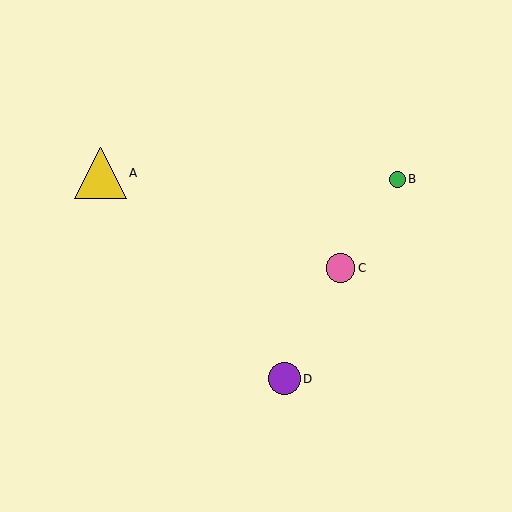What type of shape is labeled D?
Shape D is a purple circle.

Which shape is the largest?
The yellow triangle (labeled A) is the largest.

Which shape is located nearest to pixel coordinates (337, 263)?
The pink circle (labeled C) at (341, 268) is nearest to that location.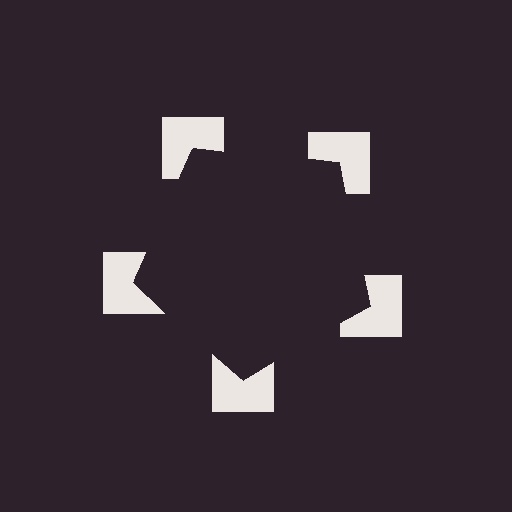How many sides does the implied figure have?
5 sides.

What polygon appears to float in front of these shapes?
An illusory pentagon — its edges are inferred from the aligned wedge cuts in the notched squares, not physically drawn.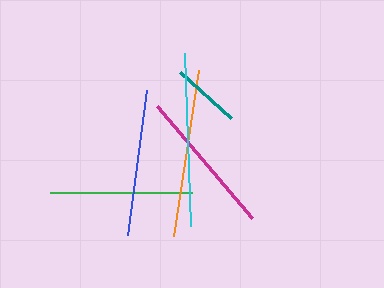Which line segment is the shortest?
The teal line is the shortest at approximately 69 pixels.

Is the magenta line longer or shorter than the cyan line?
The cyan line is longer than the magenta line.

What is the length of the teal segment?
The teal segment is approximately 69 pixels long.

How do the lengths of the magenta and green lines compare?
The magenta and green lines are approximately the same length.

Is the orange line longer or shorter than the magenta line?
The orange line is longer than the magenta line.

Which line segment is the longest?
The cyan line is the longest at approximately 173 pixels.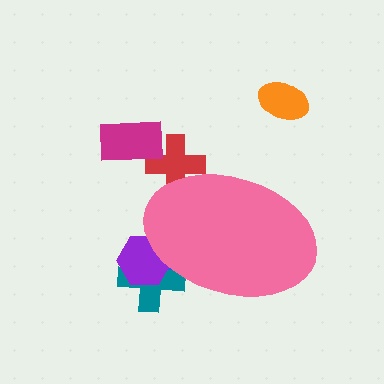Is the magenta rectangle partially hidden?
No, the magenta rectangle is fully visible.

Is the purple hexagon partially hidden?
Yes, the purple hexagon is partially hidden behind the pink ellipse.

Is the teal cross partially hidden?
Yes, the teal cross is partially hidden behind the pink ellipse.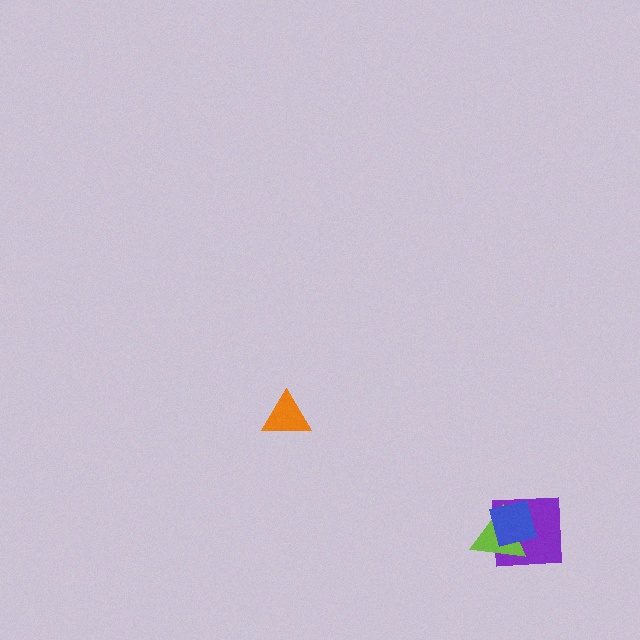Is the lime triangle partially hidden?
Yes, it is partially covered by another shape.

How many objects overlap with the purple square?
2 objects overlap with the purple square.